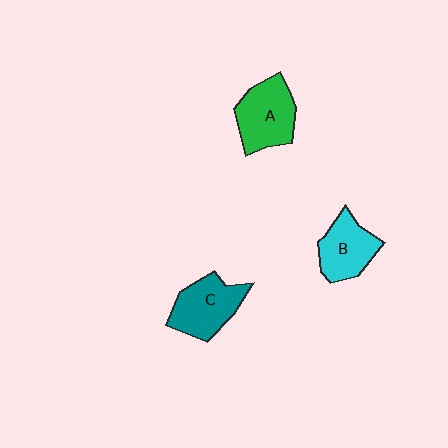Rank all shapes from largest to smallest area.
From largest to smallest: A (green), C (teal), B (cyan).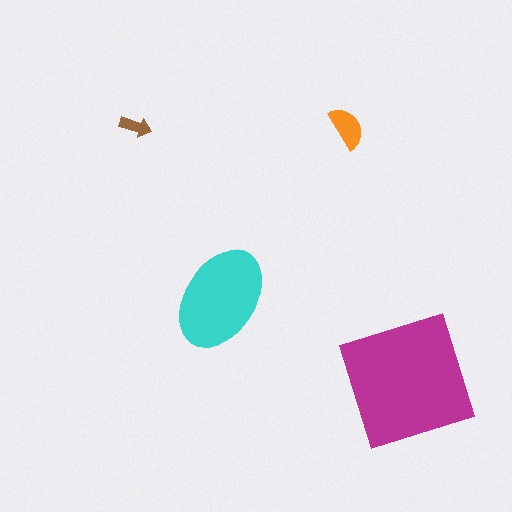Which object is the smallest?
The brown arrow.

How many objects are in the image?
There are 4 objects in the image.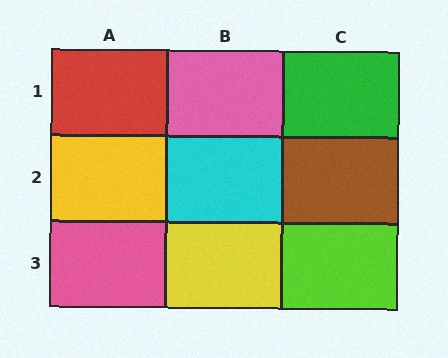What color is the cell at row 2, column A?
Yellow.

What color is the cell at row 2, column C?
Brown.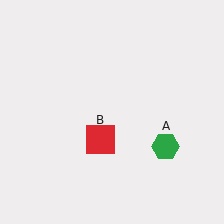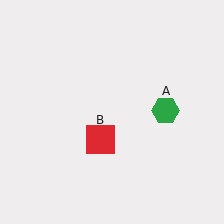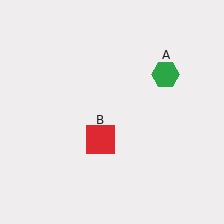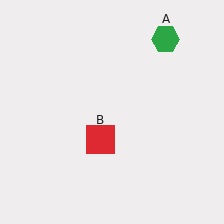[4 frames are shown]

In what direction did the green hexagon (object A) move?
The green hexagon (object A) moved up.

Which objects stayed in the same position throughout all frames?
Red square (object B) remained stationary.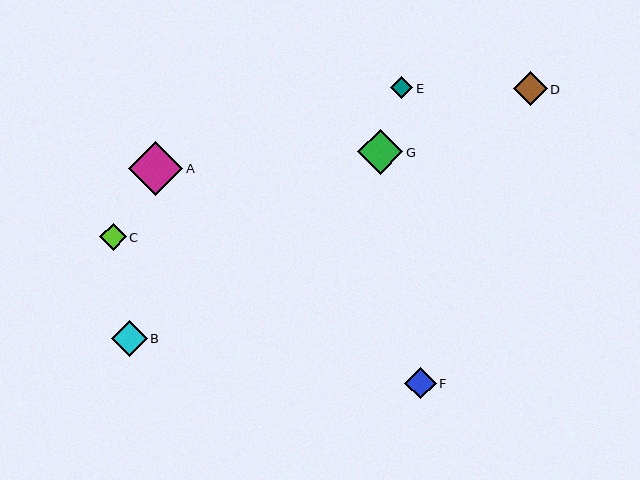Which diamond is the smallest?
Diamond E is the smallest with a size of approximately 22 pixels.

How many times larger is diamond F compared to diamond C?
Diamond F is approximately 1.2 times the size of diamond C.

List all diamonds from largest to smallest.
From largest to smallest: A, G, B, D, F, C, E.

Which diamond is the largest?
Diamond A is the largest with a size of approximately 54 pixels.